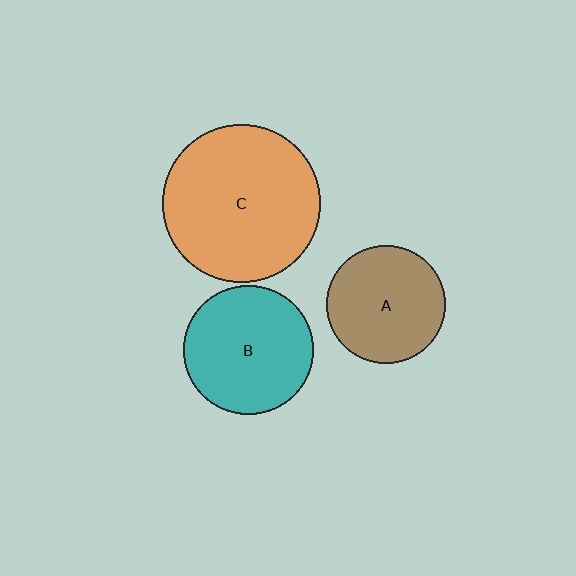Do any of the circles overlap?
No, none of the circles overlap.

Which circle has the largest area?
Circle C (orange).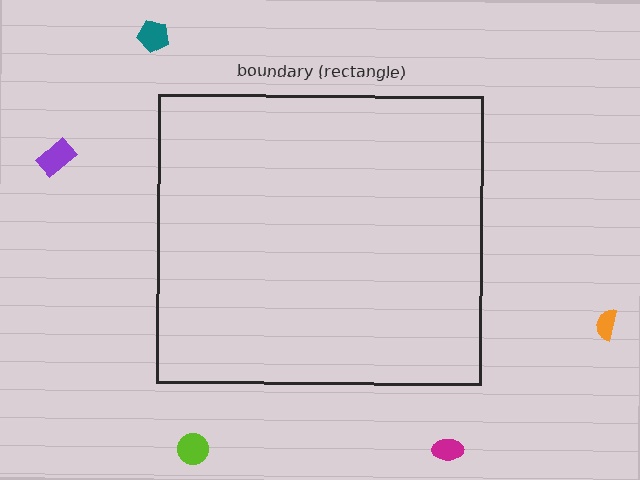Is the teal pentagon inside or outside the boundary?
Outside.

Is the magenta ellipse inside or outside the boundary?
Outside.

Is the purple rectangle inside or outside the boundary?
Outside.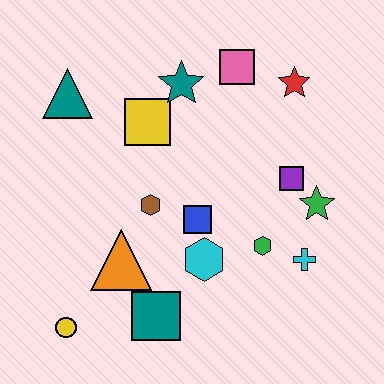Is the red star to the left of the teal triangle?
No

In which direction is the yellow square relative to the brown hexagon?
The yellow square is above the brown hexagon.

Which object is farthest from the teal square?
The red star is farthest from the teal square.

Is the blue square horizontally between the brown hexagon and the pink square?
Yes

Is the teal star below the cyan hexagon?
No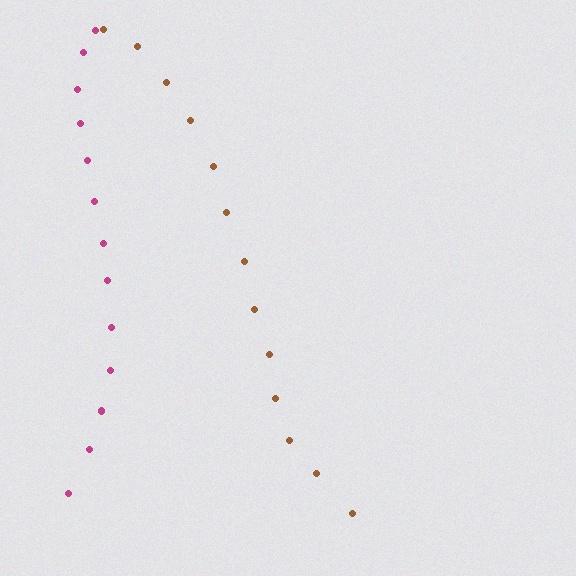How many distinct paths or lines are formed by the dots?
There are 2 distinct paths.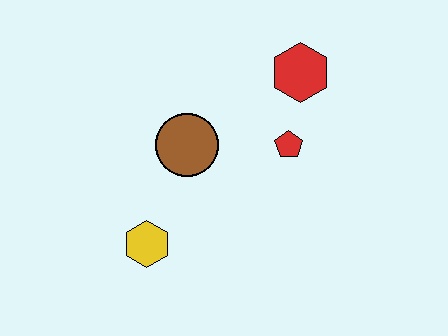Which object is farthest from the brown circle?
The red hexagon is farthest from the brown circle.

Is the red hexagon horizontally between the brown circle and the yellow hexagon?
No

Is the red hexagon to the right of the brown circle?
Yes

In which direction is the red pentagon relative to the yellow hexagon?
The red pentagon is to the right of the yellow hexagon.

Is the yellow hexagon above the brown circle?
No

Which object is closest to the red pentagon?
The red hexagon is closest to the red pentagon.